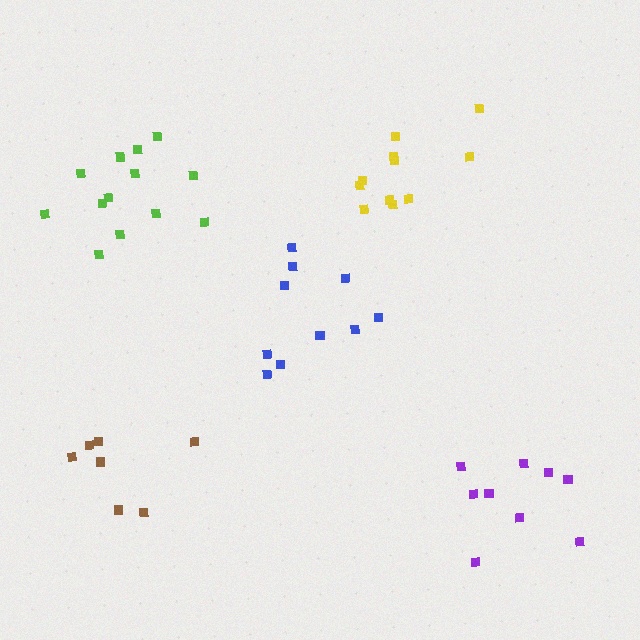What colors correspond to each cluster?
The clusters are colored: lime, yellow, blue, brown, purple.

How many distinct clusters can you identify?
There are 5 distinct clusters.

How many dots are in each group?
Group 1: 13 dots, Group 2: 11 dots, Group 3: 10 dots, Group 4: 7 dots, Group 5: 9 dots (50 total).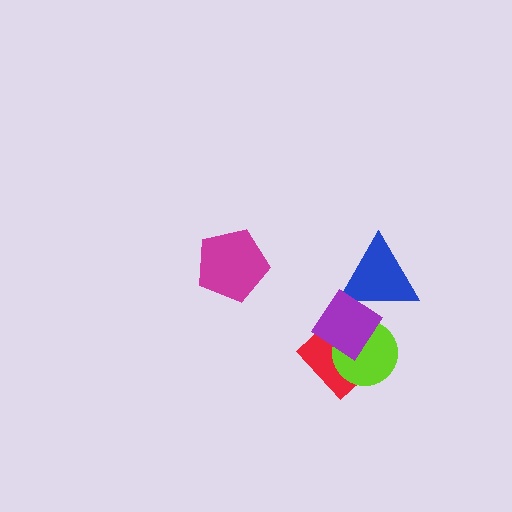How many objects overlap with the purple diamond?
3 objects overlap with the purple diamond.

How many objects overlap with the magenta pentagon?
0 objects overlap with the magenta pentagon.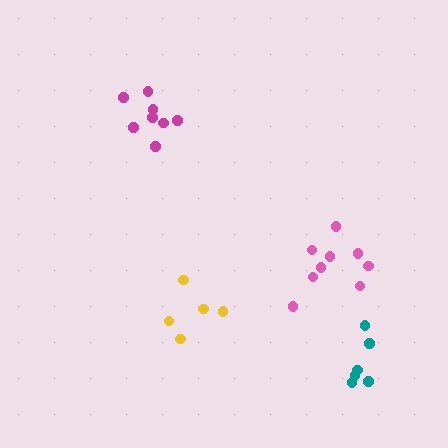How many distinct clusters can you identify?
There are 4 distinct clusters.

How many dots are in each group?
Group 1: 8 dots, Group 2: 5 dots, Group 3: 6 dots, Group 4: 9 dots (28 total).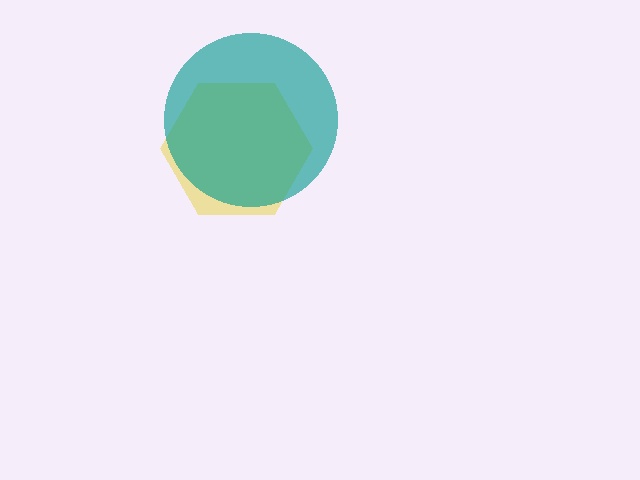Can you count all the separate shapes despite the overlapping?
Yes, there are 2 separate shapes.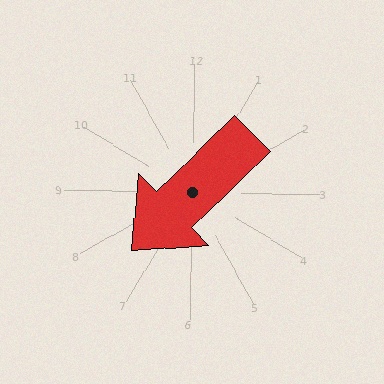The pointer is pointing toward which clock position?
Roughly 7 o'clock.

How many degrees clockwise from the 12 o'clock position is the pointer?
Approximately 225 degrees.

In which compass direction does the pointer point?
Southwest.